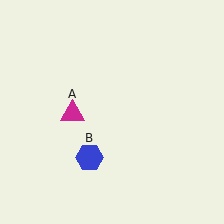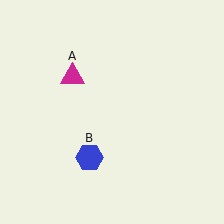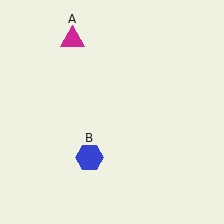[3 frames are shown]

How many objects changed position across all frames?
1 object changed position: magenta triangle (object A).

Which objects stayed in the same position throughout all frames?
Blue hexagon (object B) remained stationary.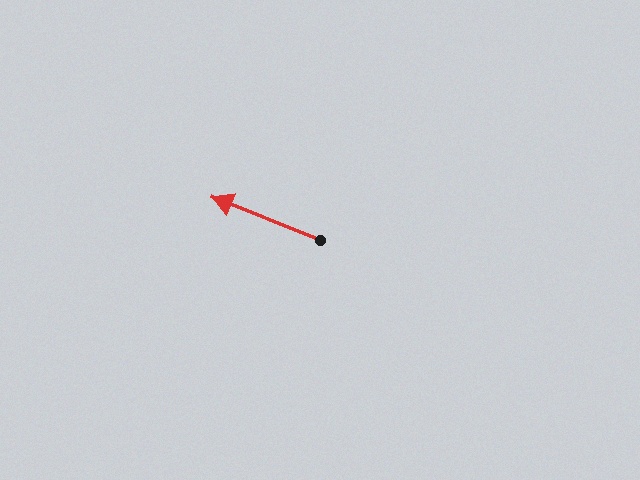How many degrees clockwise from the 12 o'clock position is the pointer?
Approximately 292 degrees.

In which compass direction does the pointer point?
West.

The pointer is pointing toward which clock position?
Roughly 10 o'clock.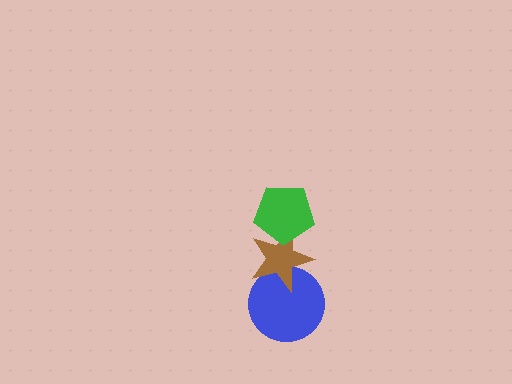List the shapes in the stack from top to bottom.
From top to bottom: the green pentagon, the brown star, the blue circle.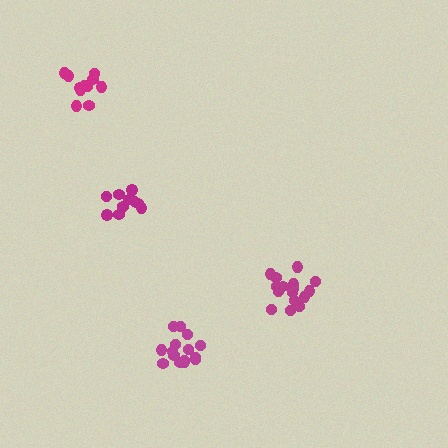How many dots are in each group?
Group 1: 15 dots, Group 2: 12 dots, Group 3: 16 dots, Group 4: 12 dots (55 total).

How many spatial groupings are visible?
There are 4 spatial groupings.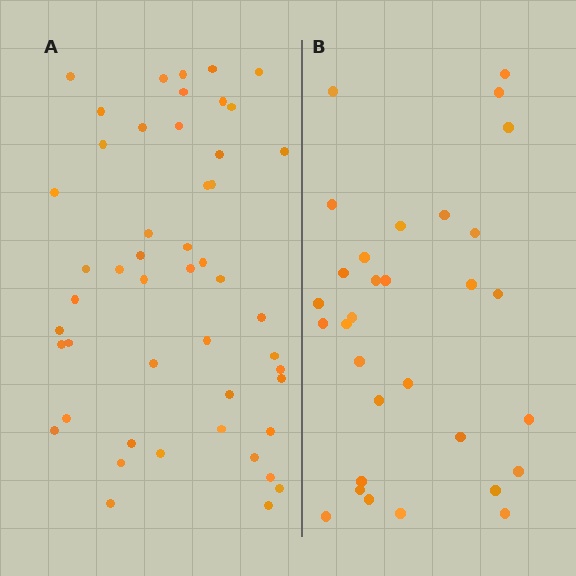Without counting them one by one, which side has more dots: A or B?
Region A (the left region) has more dots.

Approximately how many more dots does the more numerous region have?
Region A has approximately 20 more dots than region B.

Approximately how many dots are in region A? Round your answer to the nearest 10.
About 50 dots. (The exact count is 49, which rounds to 50.)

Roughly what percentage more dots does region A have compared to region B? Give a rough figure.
About 60% more.